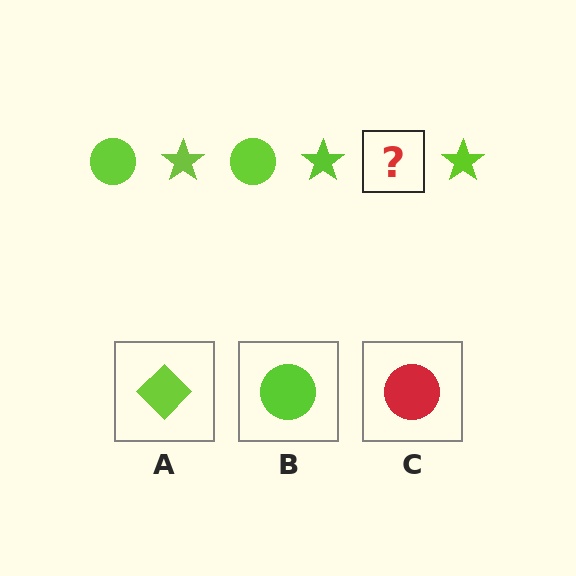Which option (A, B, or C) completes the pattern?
B.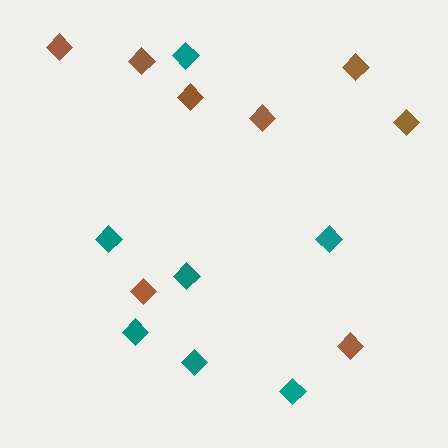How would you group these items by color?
There are 2 groups: one group of brown diamonds (8) and one group of teal diamonds (7).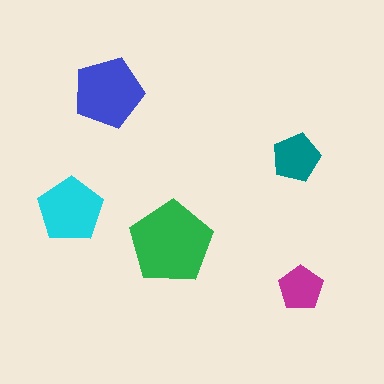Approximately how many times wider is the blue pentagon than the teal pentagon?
About 1.5 times wider.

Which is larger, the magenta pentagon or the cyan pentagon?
The cyan one.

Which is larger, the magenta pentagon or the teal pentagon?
The teal one.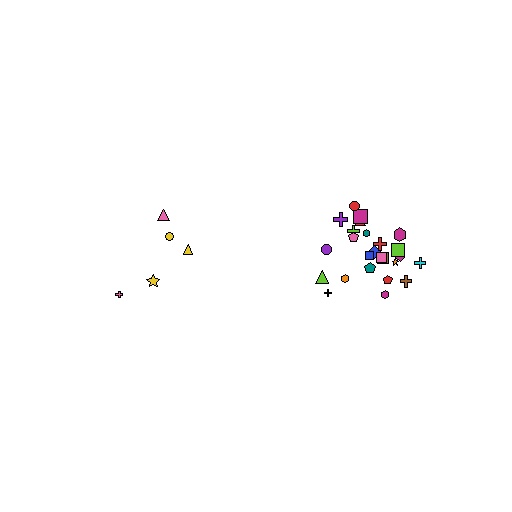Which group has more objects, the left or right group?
The right group.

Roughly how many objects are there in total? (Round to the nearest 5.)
Roughly 30 objects in total.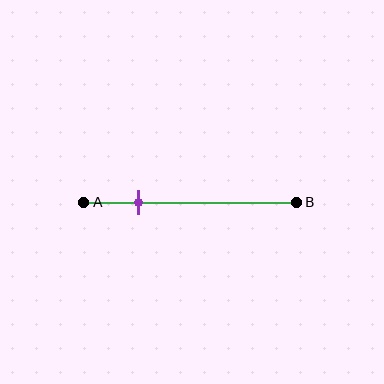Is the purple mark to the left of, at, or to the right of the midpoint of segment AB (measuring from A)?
The purple mark is to the left of the midpoint of segment AB.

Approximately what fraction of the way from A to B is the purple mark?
The purple mark is approximately 25% of the way from A to B.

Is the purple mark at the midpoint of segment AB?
No, the mark is at about 25% from A, not at the 50% midpoint.